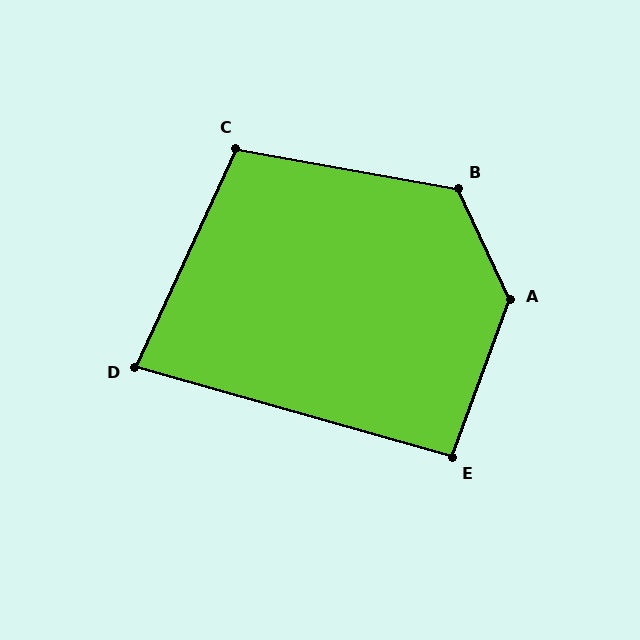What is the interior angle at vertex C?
Approximately 105 degrees (obtuse).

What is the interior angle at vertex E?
Approximately 94 degrees (approximately right).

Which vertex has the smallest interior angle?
D, at approximately 81 degrees.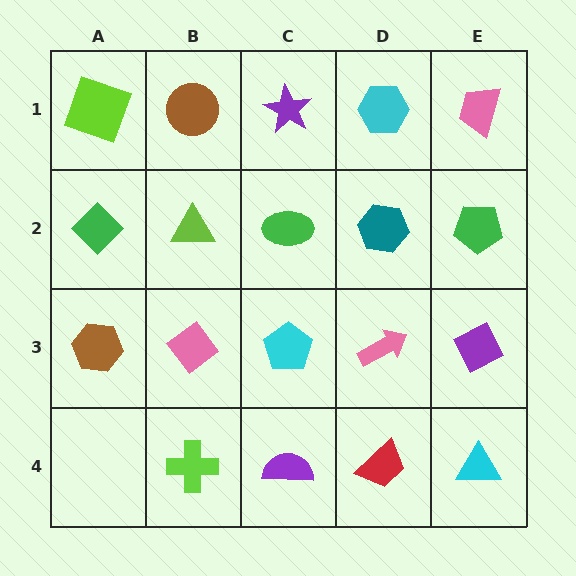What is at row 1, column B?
A brown circle.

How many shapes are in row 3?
5 shapes.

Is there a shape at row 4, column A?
No, that cell is empty.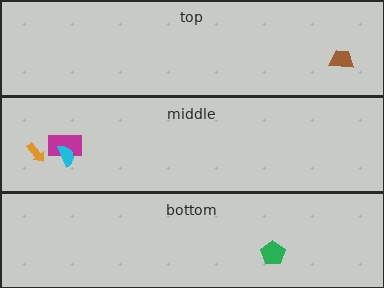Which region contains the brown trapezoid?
The top region.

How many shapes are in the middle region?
3.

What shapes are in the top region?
The brown trapezoid.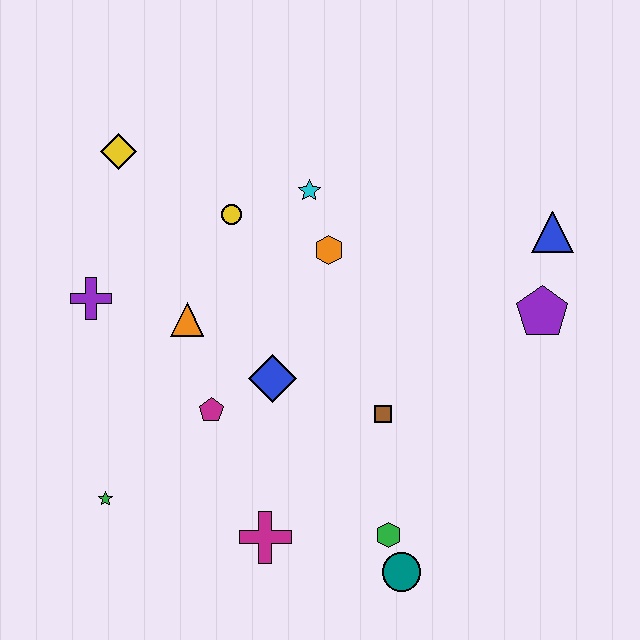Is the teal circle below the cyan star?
Yes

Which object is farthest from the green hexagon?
The yellow diamond is farthest from the green hexagon.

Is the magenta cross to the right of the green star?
Yes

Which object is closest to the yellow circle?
The cyan star is closest to the yellow circle.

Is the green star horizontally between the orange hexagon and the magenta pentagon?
No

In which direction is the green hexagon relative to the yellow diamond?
The green hexagon is below the yellow diamond.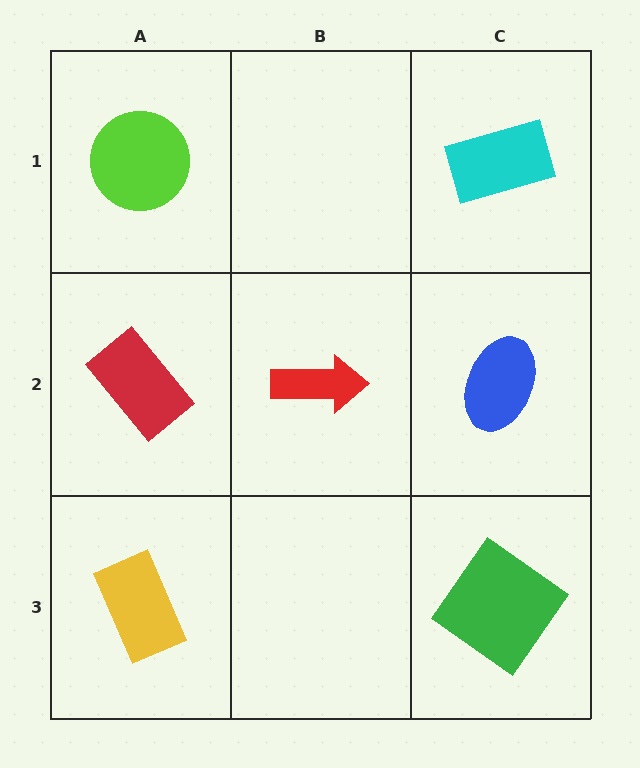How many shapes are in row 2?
3 shapes.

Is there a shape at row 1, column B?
No, that cell is empty.